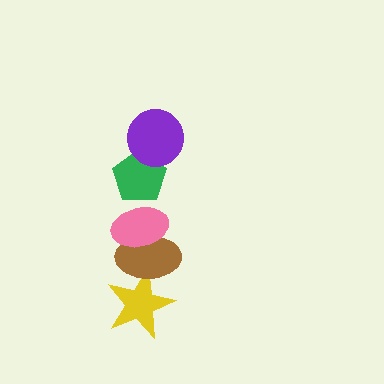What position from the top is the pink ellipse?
The pink ellipse is 3rd from the top.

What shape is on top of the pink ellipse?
The green pentagon is on top of the pink ellipse.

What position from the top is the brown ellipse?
The brown ellipse is 4th from the top.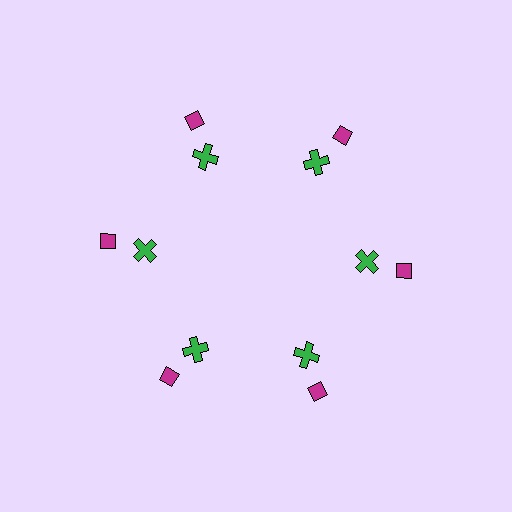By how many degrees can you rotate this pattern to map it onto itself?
The pattern maps onto itself every 60 degrees of rotation.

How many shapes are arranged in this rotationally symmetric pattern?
There are 12 shapes, arranged in 6 groups of 2.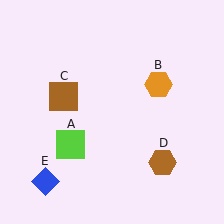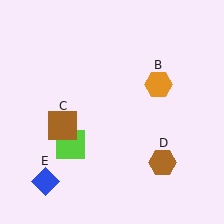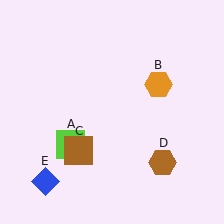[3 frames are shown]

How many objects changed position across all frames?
1 object changed position: brown square (object C).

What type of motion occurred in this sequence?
The brown square (object C) rotated counterclockwise around the center of the scene.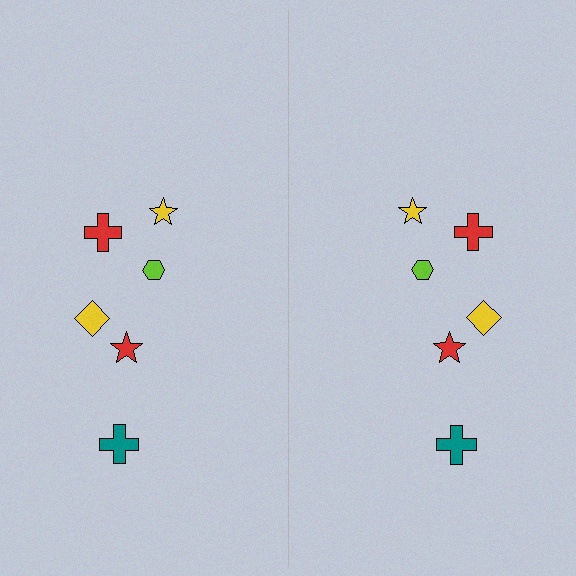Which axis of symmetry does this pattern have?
The pattern has a vertical axis of symmetry running through the center of the image.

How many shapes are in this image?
There are 12 shapes in this image.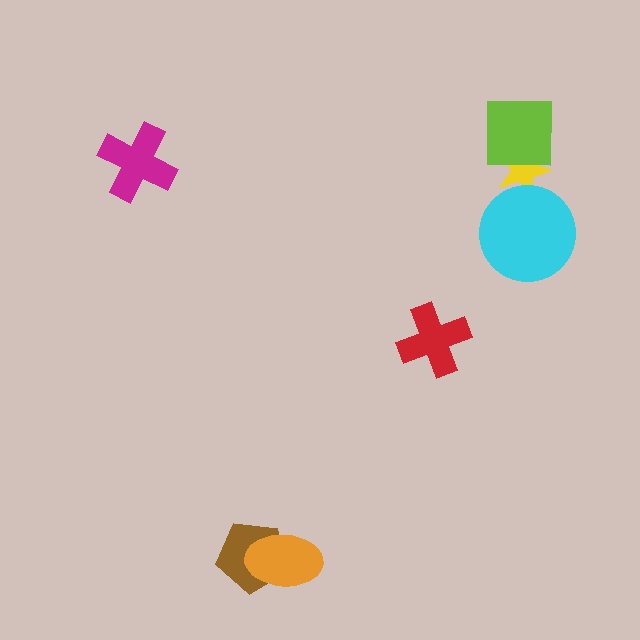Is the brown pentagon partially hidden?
Yes, it is partially covered by another shape.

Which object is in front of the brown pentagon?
The orange ellipse is in front of the brown pentagon.